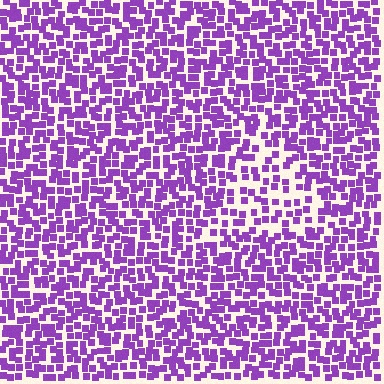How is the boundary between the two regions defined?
The boundary is defined by a change in element density (approximately 1.8x ratio). All elements are the same color, size, and shape.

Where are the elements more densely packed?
The elements are more densely packed outside the triangle boundary.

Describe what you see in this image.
The image contains small purple elements arranged at two different densities. A triangle-shaped region is visible where the elements are less densely packed than the surrounding area.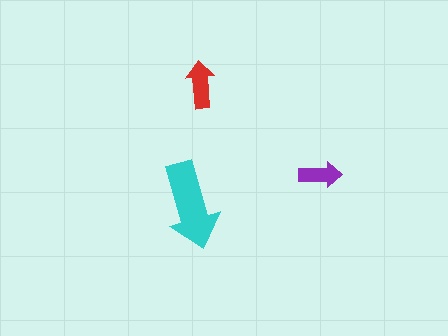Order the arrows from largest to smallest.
the cyan one, the red one, the purple one.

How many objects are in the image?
There are 3 objects in the image.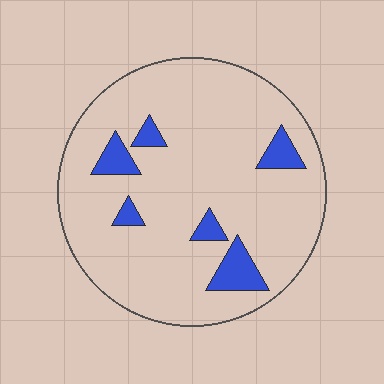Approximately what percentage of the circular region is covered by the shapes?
Approximately 10%.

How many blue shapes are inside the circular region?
6.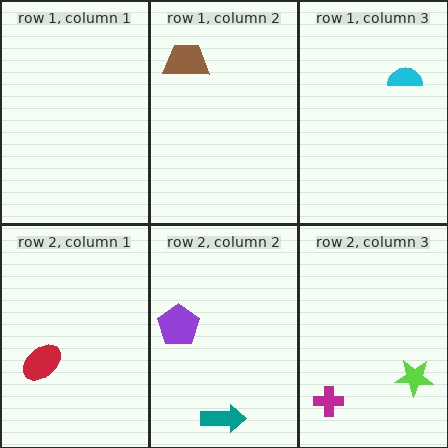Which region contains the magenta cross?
The row 2, column 3 region.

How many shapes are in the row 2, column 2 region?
2.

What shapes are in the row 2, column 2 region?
The purple pentagon, the teal arrow.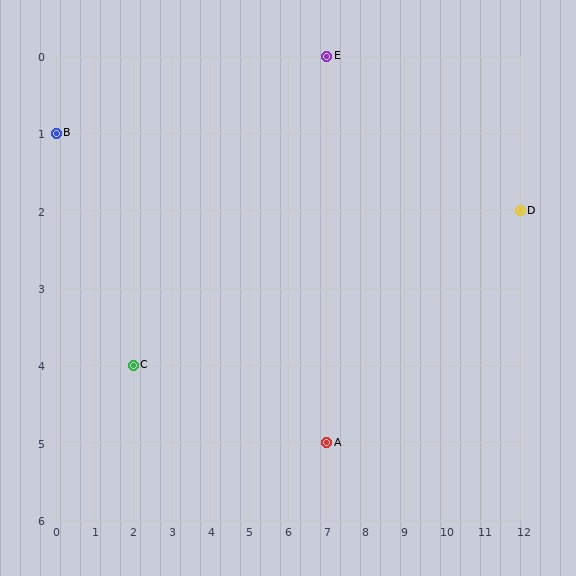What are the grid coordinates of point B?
Point B is at grid coordinates (0, 1).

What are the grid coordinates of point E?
Point E is at grid coordinates (7, 0).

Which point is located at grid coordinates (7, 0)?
Point E is at (7, 0).